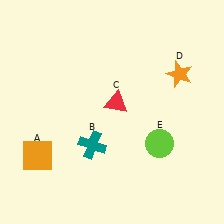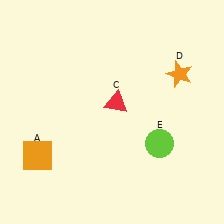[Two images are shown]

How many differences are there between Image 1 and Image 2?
There is 1 difference between the two images.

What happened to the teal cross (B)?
The teal cross (B) was removed in Image 2. It was in the bottom-left area of Image 1.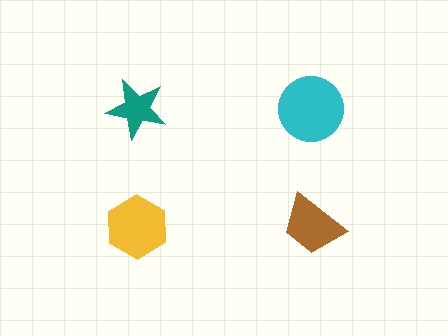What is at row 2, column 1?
A yellow hexagon.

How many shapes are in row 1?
2 shapes.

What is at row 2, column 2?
A brown trapezoid.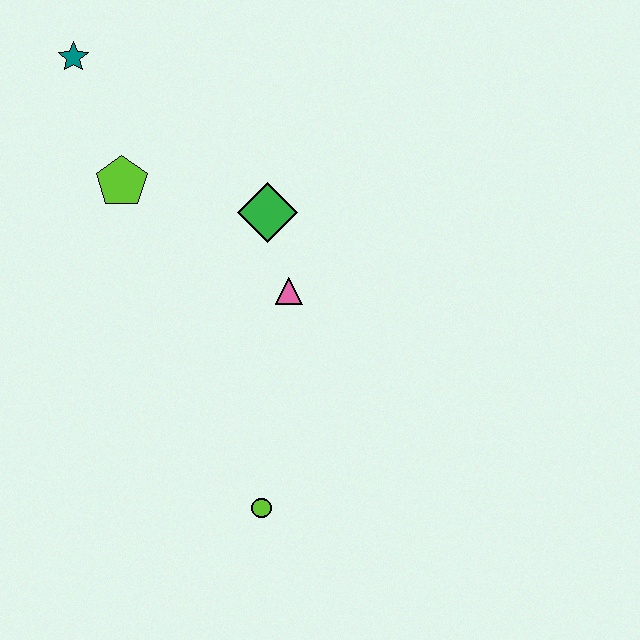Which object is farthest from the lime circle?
The teal star is farthest from the lime circle.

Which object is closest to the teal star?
The lime pentagon is closest to the teal star.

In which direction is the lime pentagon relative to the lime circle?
The lime pentagon is above the lime circle.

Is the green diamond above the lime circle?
Yes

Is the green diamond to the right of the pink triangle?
No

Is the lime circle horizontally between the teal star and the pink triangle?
Yes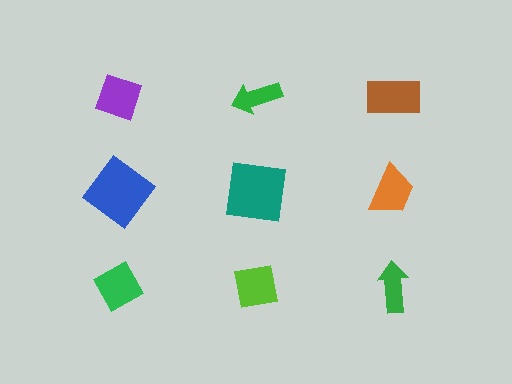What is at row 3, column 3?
A green arrow.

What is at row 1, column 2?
A green arrow.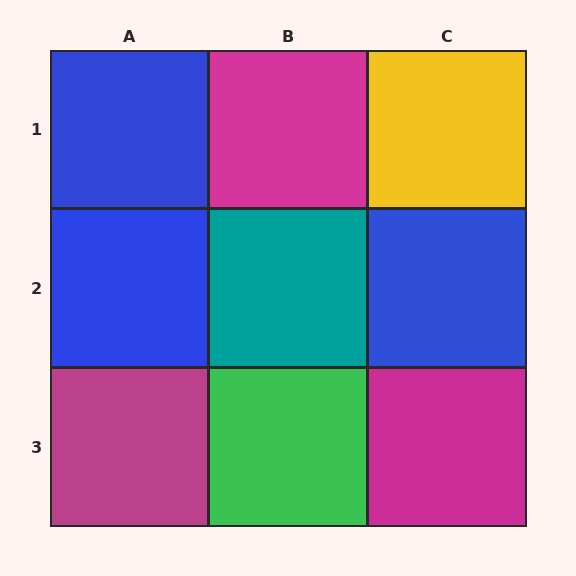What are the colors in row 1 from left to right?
Blue, magenta, yellow.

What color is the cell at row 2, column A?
Blue.